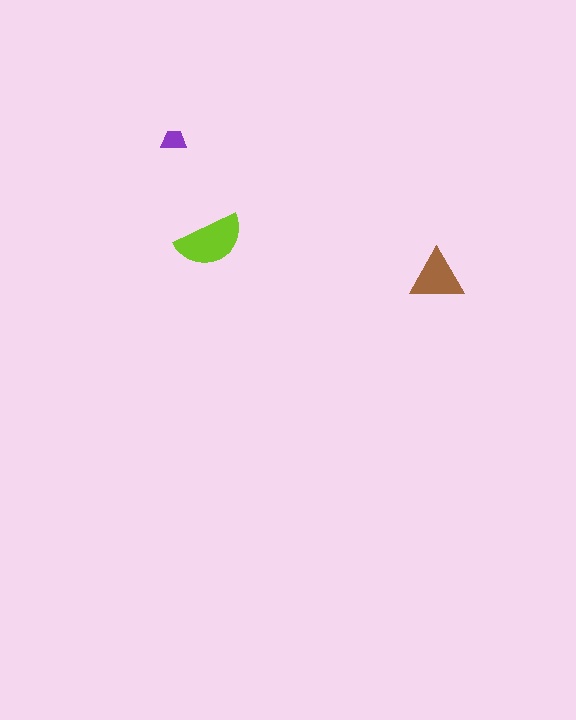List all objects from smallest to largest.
The purple trapezoid, the brown triangle, the lime semicircle.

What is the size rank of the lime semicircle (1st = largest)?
1st.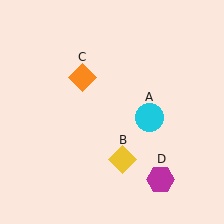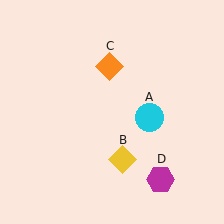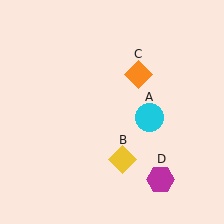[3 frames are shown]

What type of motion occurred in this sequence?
The orange diamond (object C) rotated clockwise around the center of the scene.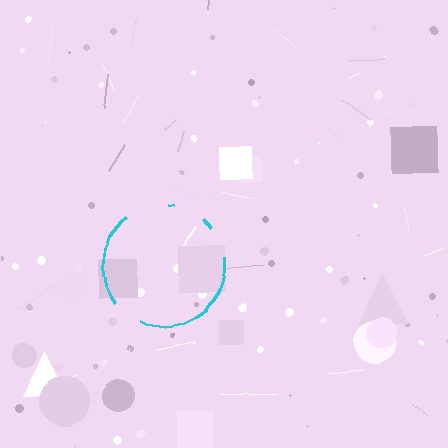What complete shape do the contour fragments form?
The contour fragments form a circle.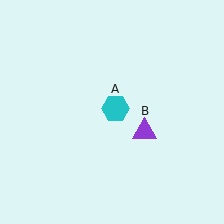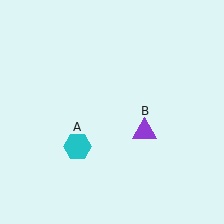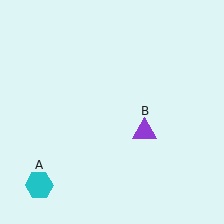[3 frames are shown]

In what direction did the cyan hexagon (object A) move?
The cyan hexagon (object A) moved down and to the left.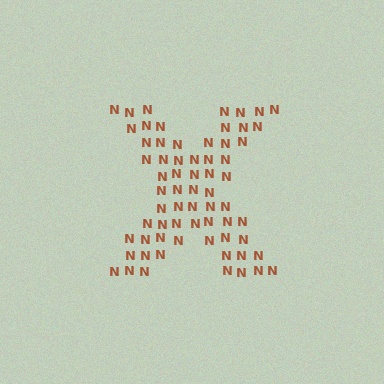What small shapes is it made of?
It is made of small letter N's.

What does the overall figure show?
The overall figure shows the letter X.